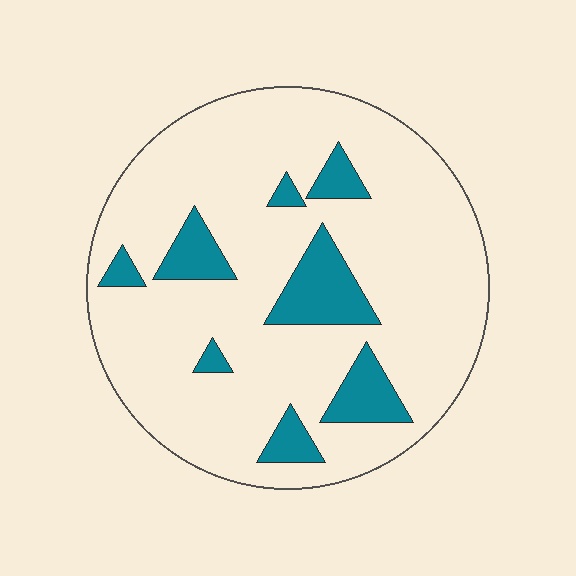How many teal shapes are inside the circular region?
8.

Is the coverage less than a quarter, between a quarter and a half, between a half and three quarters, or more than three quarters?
Less than a quarter.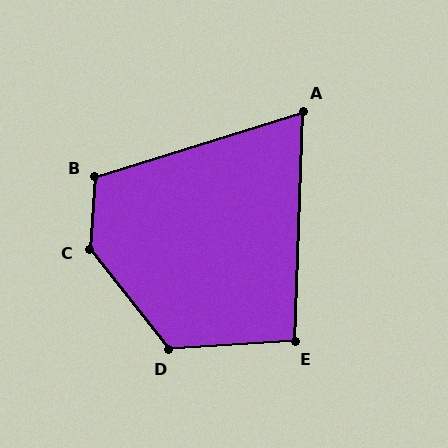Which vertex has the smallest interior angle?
A, at approximately 71 degrees.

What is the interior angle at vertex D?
Approximately 125 degrees (obtuse).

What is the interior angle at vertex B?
Approximately 112 degrees (obtuse).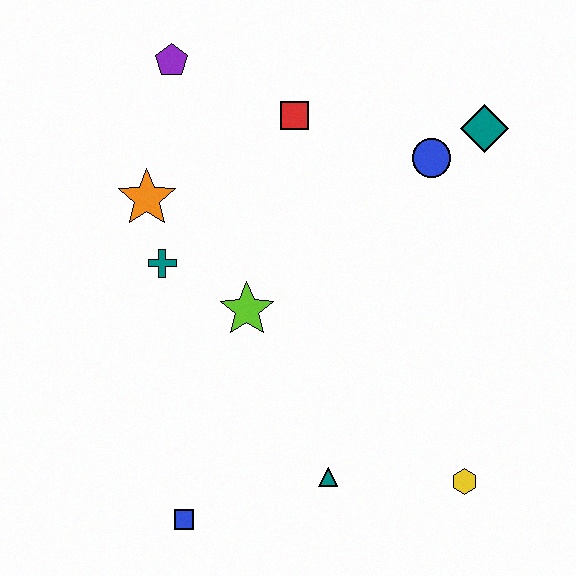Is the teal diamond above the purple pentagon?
No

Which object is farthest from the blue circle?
The blue square is farthest from the blue circle.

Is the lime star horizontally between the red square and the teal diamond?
No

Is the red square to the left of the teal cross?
No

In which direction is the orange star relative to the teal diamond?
The orange star is to the left of the teal diamond.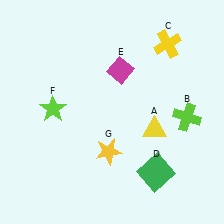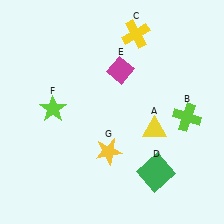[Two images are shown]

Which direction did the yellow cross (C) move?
The yellow cross (C) moved left.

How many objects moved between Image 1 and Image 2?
1 object moved between the two images.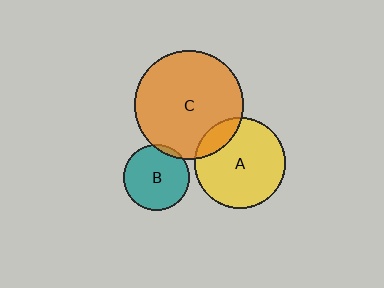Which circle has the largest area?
Circle C (orange).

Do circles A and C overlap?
Yes.